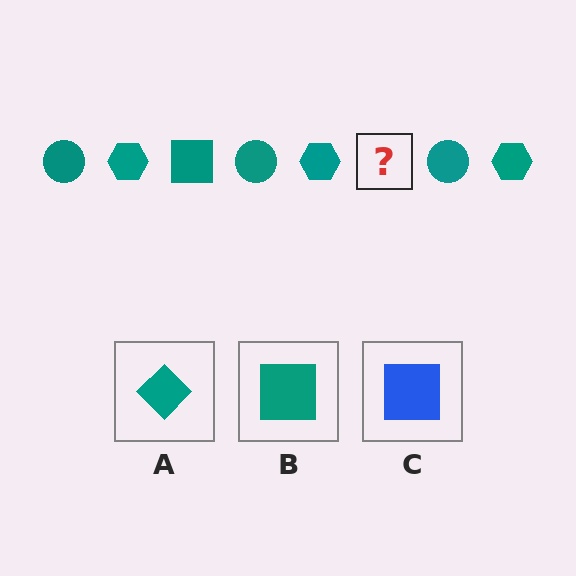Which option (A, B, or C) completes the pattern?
B.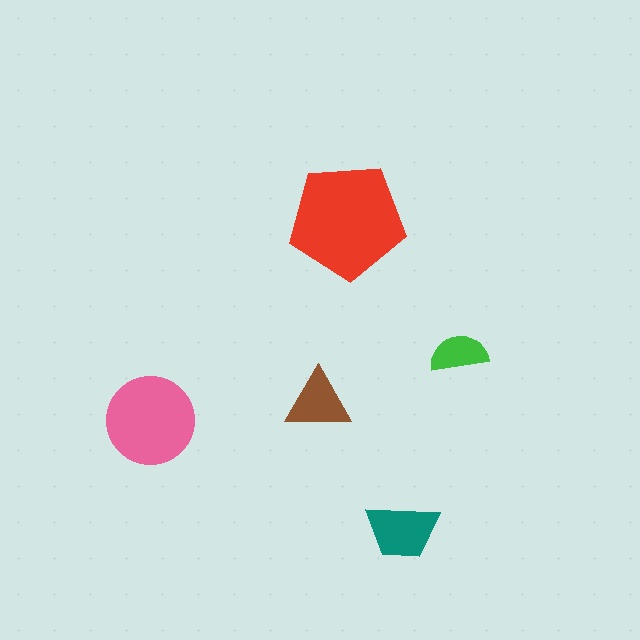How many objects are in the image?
There are 5 objects in the image.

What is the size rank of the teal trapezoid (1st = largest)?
3rd.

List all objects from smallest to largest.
The green semicircle, the brown triangle, the teal trapezoid, the pink circle, the red pentagon.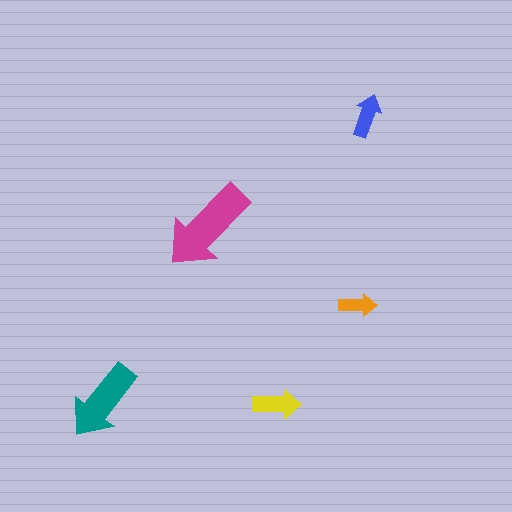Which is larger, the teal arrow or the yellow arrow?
The teal one.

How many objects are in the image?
There are 5 objects in the image.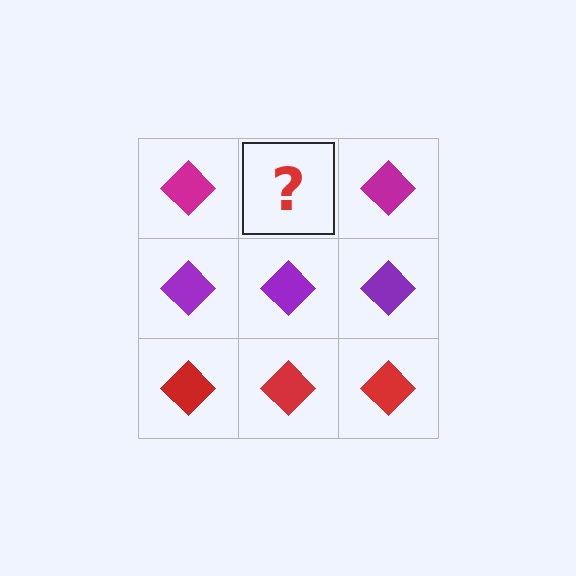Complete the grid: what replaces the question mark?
The question mark should be replaced with a magenta diamond.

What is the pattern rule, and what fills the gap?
The rule is that each row has a consistent color. The gap should be filled with a magenta diamond.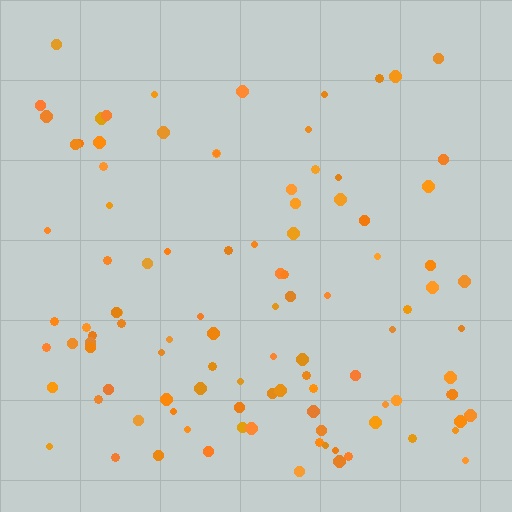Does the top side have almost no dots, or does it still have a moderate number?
Still a moderate number, just noticeably fewer than the bottom.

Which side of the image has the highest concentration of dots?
The bottom.